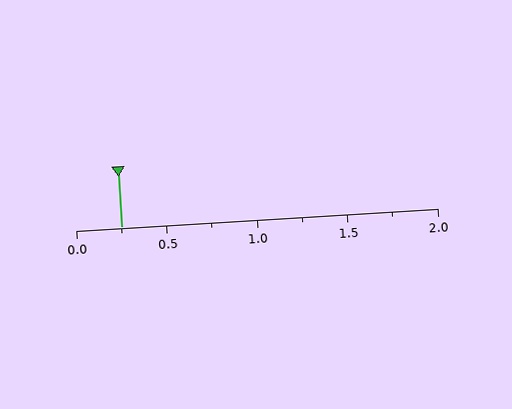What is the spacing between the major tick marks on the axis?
The major ticks are spaced 0.5 apart.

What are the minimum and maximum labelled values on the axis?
The axis runs from 0.0 to 2.0.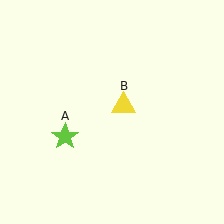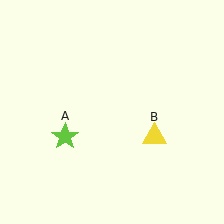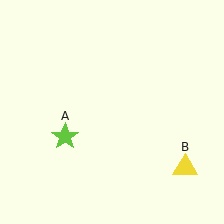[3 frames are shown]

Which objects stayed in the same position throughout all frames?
Lime star (object A) remained stationary.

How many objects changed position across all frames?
1 object changed position: yellow triangle (object B).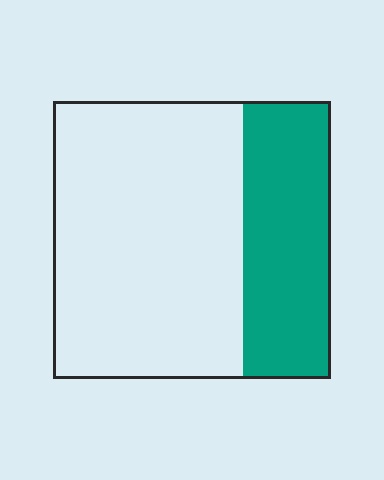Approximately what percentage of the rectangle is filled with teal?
Approximately 30%.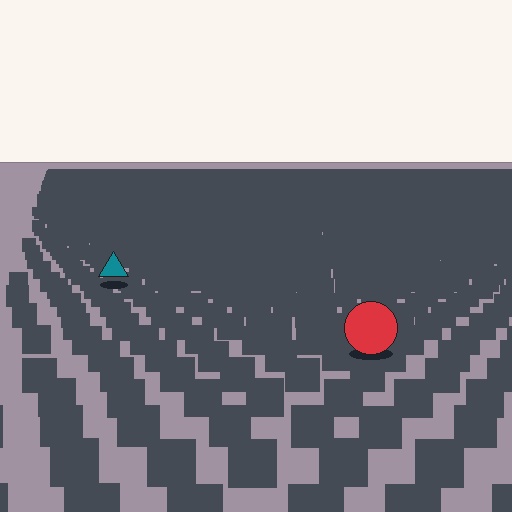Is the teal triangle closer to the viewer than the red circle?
No. The red circle is closer — you can tell from the texture gradient: the ground texture is coarser near it.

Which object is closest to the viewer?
The red circle is closest. The texture marks near it are larger and more spread out.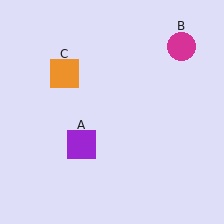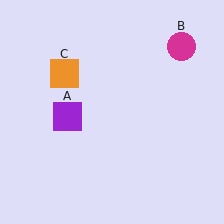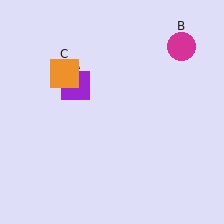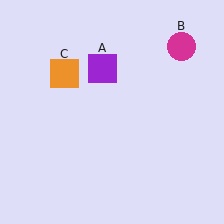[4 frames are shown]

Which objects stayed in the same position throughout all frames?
Magenta circle (object B) and orange square (object C) remained stationary.